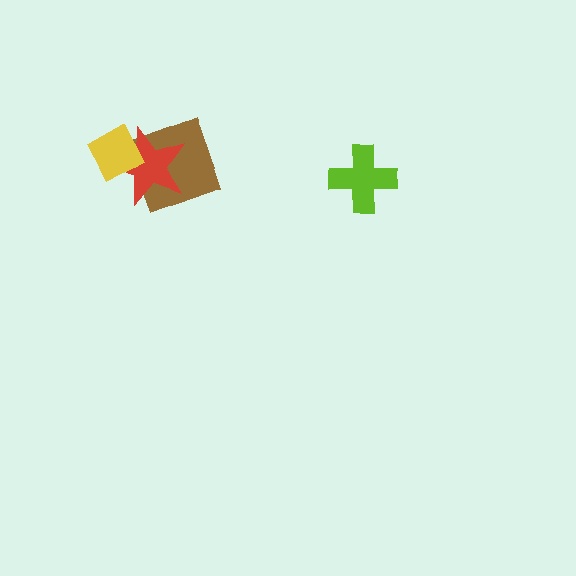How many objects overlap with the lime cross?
0 objects overlap with the lime cross.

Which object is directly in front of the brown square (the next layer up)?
The red star is directly in front of the brown square.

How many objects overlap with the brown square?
2 objects overlap with the brown square.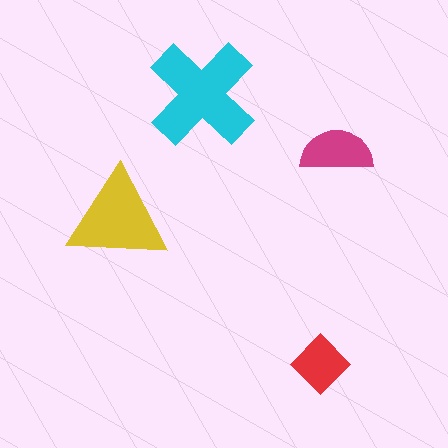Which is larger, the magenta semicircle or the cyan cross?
The cyan cross.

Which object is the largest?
The cyan cross.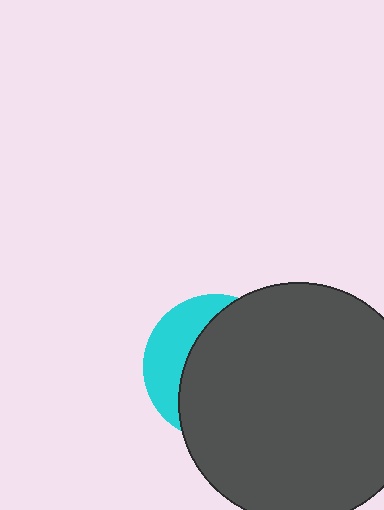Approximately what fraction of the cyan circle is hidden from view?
Roughly 70% of the cyan circle is hidden behind the dark gray circle.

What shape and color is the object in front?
The object in front is a dark gray circle.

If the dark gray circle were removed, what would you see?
You would see the complete cyan circle.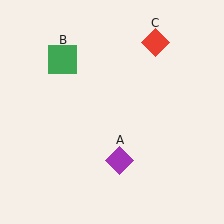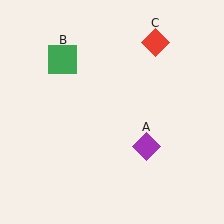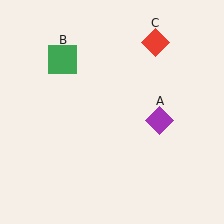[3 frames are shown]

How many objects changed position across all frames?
1 object changed position: purple diamond (object A).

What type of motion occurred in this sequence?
The purple diamond (object A) rotated counterclockwise around the center of the scene.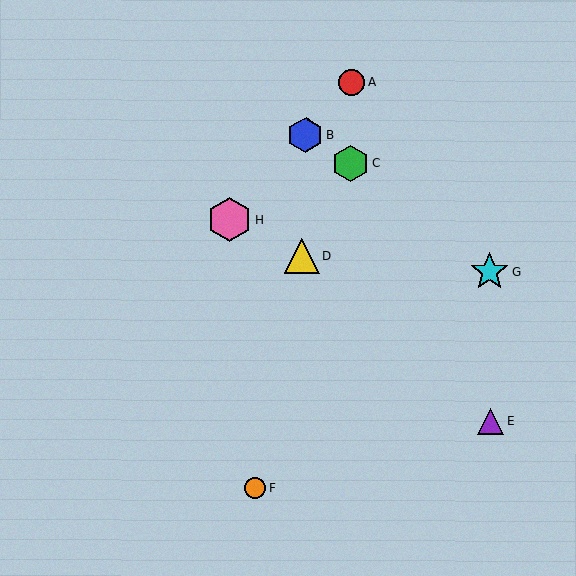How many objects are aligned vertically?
2 objects (A, C) are aligned vertically.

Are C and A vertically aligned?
Yes, both are at x≈351.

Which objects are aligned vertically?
Objects A, C are aligned vertically.